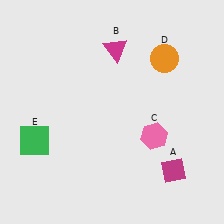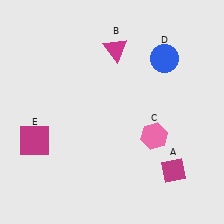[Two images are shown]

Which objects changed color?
D changed from orange to blue. E changed from green to magenta.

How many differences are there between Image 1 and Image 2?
There are 2 differences between the two images.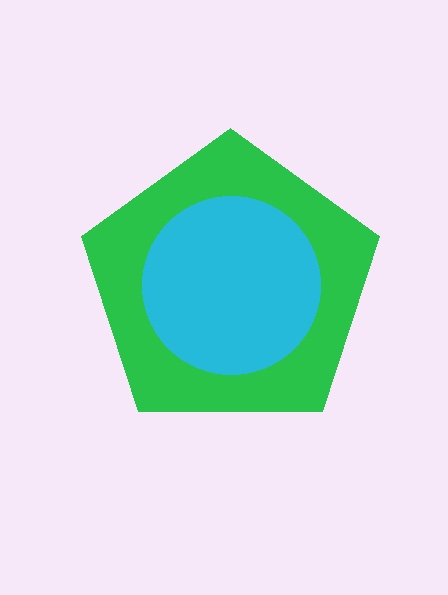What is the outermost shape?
The green pentagon.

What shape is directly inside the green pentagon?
The cyan circle.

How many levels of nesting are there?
2.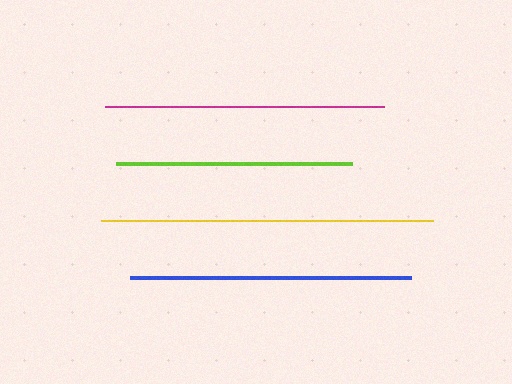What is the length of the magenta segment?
The magenta segment is approximately 279 pixels long.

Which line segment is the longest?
The yellow line is the longest at approximately 332 pixels.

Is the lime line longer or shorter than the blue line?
The blue line is longer than the lime line.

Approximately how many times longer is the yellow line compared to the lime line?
The yellow line is approximately 1.4 times the length of the lime line.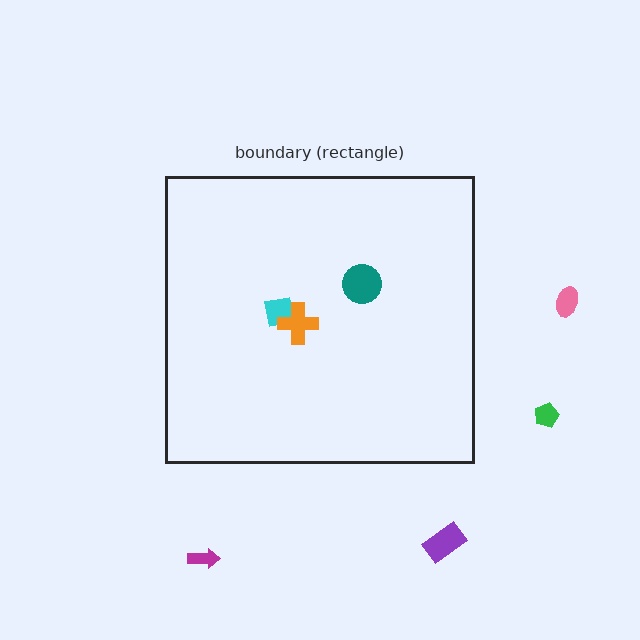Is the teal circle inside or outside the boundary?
Inside.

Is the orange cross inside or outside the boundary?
Inside.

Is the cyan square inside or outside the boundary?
Inside.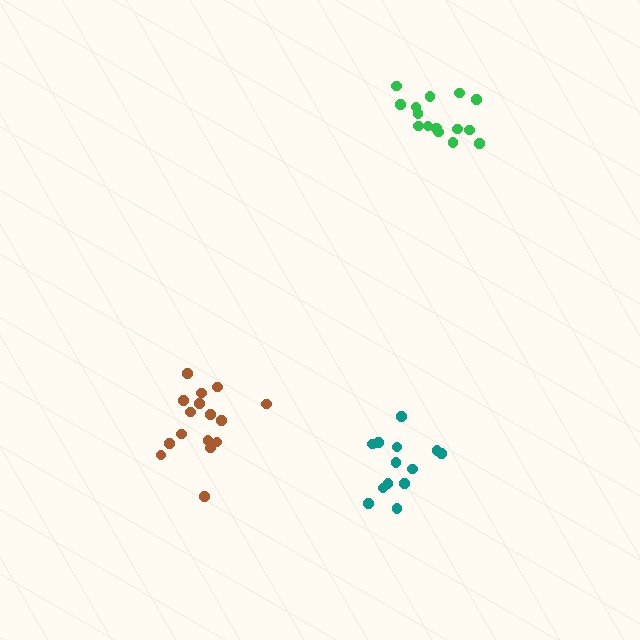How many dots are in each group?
Group 1: 16 dots, Group 2: 15 dots, Group 3: 13 dots (44 total).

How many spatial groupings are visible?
There are 3 spatial groupings.